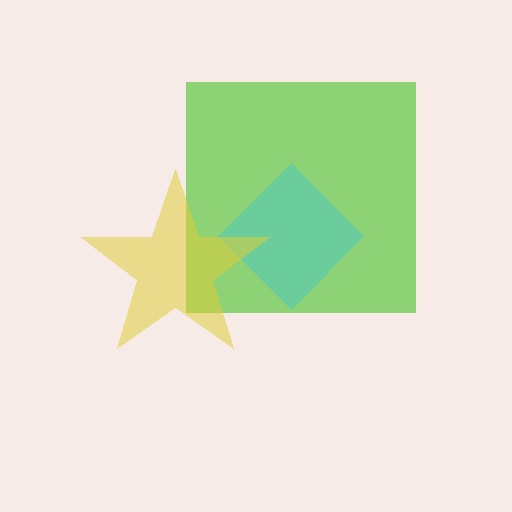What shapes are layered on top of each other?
The layered shapes are: a lime square, a cyan diamond, a yellow star.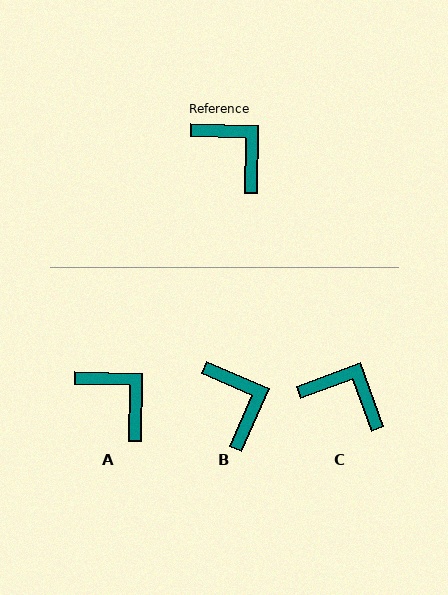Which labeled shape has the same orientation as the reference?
A.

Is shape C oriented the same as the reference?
No, it is off by about 21 degrees.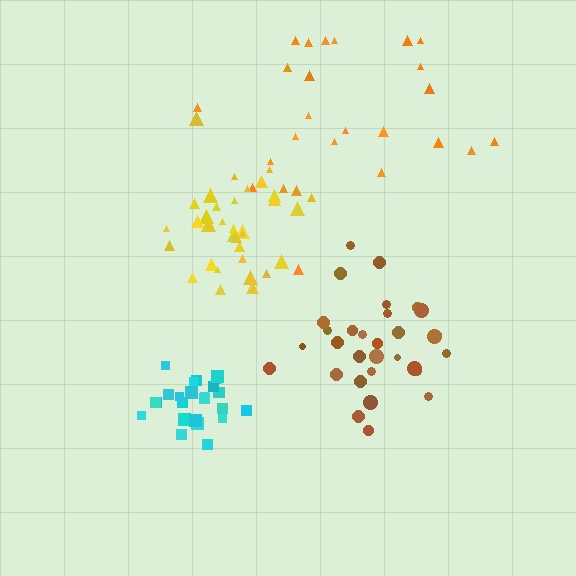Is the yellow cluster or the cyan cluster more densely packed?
Cyan.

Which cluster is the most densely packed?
Cyan.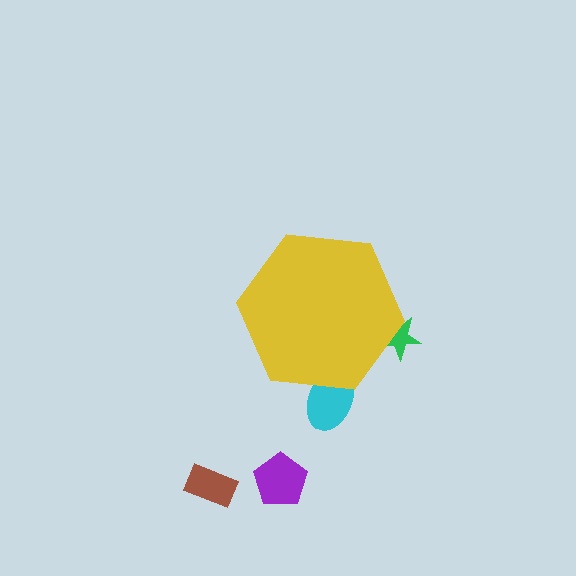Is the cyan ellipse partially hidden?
Yes, the cyan ellipse is partially hidden behind the yellow hexagon.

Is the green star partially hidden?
Yes, the green star is partially hidden behind the yellow hexagon.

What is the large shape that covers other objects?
A yellow hexagon.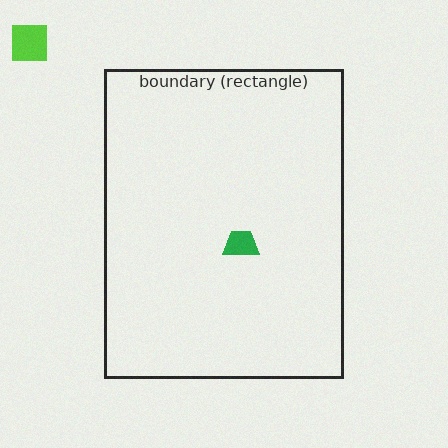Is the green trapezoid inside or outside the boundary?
Inside.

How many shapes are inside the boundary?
1 inside, 1 outside.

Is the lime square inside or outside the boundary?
Outside.